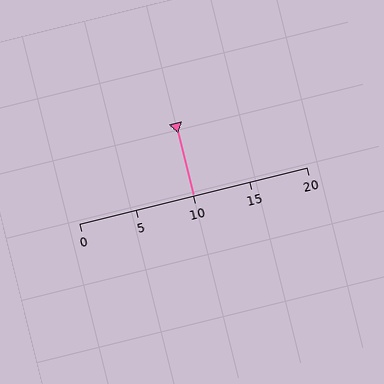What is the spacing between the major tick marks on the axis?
The major ticks are spaced 5 apart.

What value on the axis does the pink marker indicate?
The marker indicates approximately 10.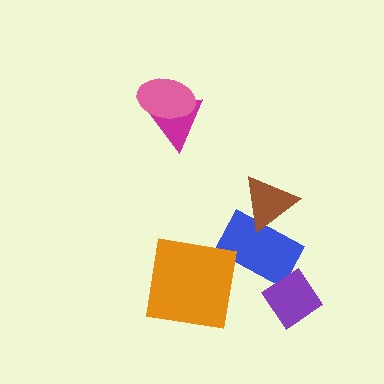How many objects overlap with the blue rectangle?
2 objects overlap with the blue rectangle.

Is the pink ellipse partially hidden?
No, no other shape covers it.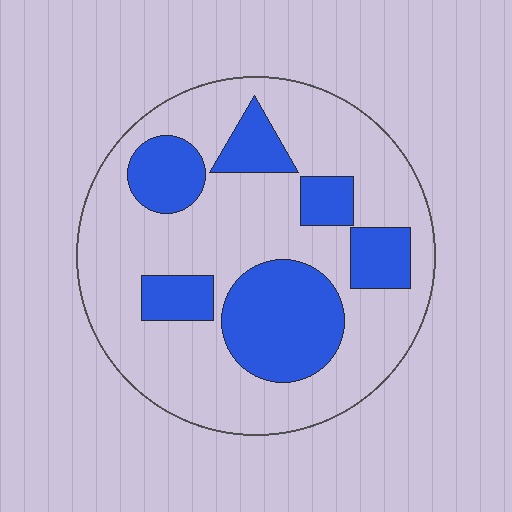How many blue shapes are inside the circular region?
6.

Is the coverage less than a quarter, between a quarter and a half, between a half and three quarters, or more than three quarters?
Between a quarter and a half.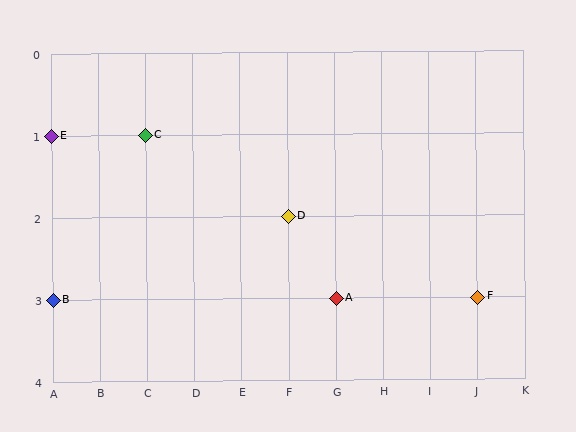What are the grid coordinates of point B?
Point B is at grid coordinates (A, 3).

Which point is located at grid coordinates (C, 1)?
Point C is at (C, 1).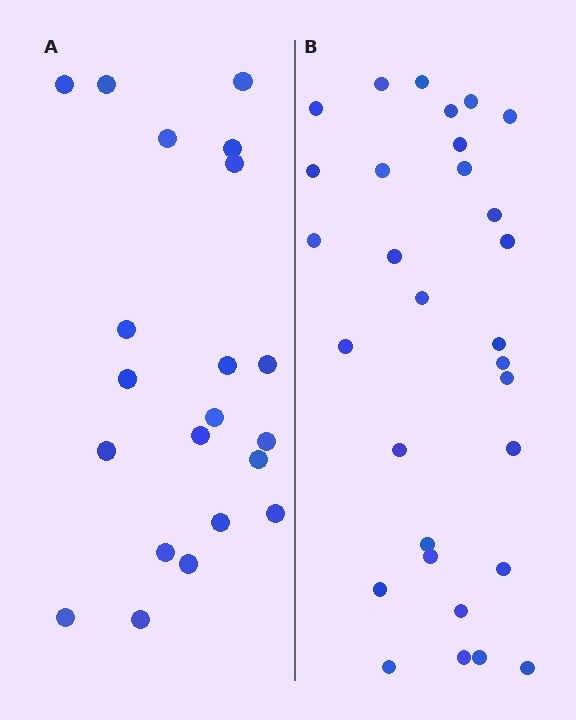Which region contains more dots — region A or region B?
Region B (the right region) has more dots.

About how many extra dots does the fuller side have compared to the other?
Region B has roughly 8 or so more dots than region A.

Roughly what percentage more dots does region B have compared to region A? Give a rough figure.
About 45% more.